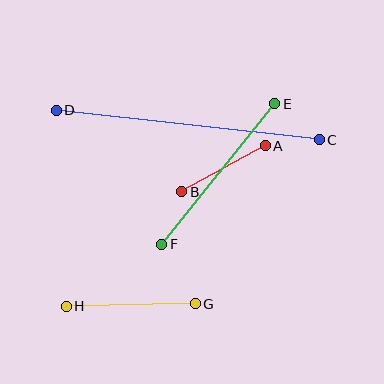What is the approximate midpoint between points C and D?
The midpoint is at approximately (188, 125) pixels.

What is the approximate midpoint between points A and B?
The midpoint is at approximately (223, 169) pixels.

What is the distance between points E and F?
The distance is approximately 180 pixels.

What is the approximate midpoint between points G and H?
The midpoint is at approximately (131, 305) pixels.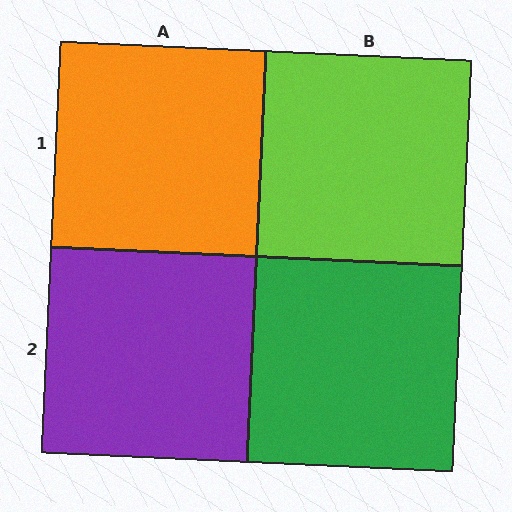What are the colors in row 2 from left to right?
Purple, green.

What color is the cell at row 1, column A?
Orange.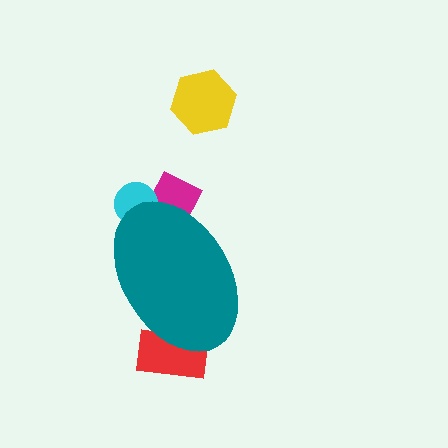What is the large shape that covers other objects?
A teal ellipse.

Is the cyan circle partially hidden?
Yes, the cyan circle is partially hidden behind the teal ellipse.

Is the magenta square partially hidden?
Yes, the magenta square is partially hidden behind the teal ellipse.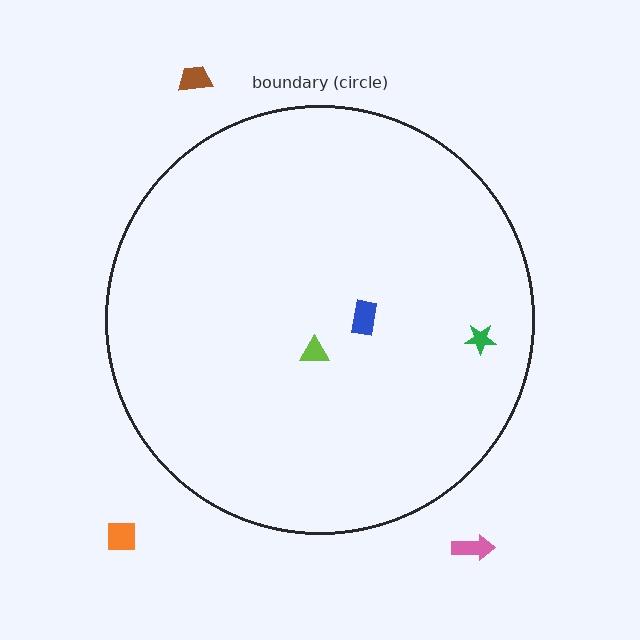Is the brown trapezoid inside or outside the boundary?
Outside.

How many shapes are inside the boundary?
3 inside, 3 outside.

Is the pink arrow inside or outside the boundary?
Outside.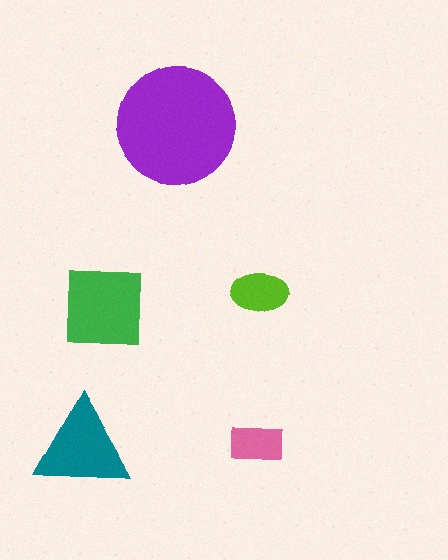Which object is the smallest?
The pink rectangle.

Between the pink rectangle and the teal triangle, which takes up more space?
The teal triangle.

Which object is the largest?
The purple circle.